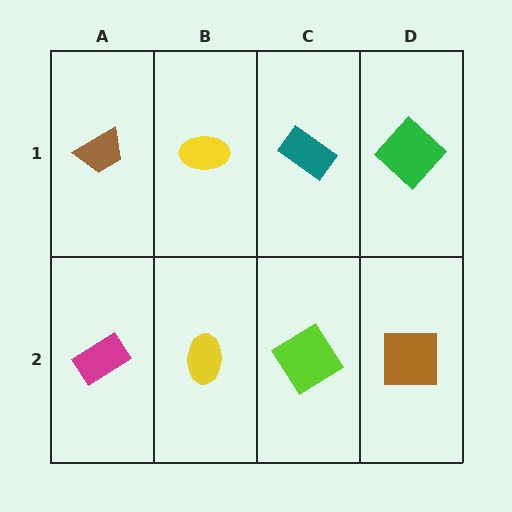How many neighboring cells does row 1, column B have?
3.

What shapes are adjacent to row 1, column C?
A lime diamond (row 2, column C), a yellow ellipse (row 1, column B), a green diamond (row 1, column D).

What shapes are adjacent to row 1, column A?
A magenta rectangle (row 2, column A), a yellow ellipse (row 1, column B).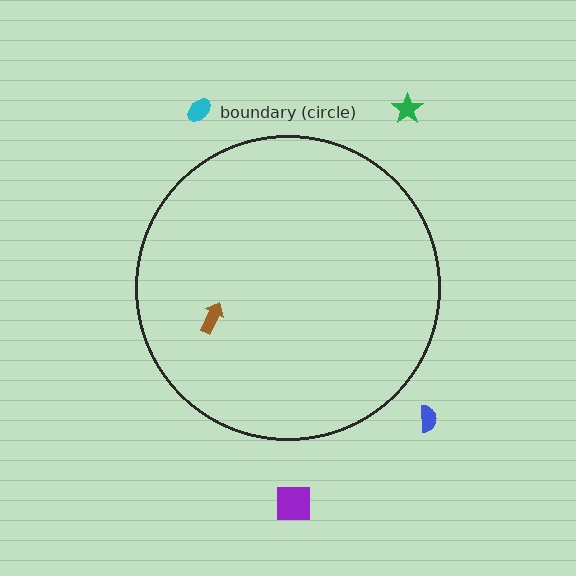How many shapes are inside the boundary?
1 inside, 4 outside.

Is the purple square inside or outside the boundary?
Outside.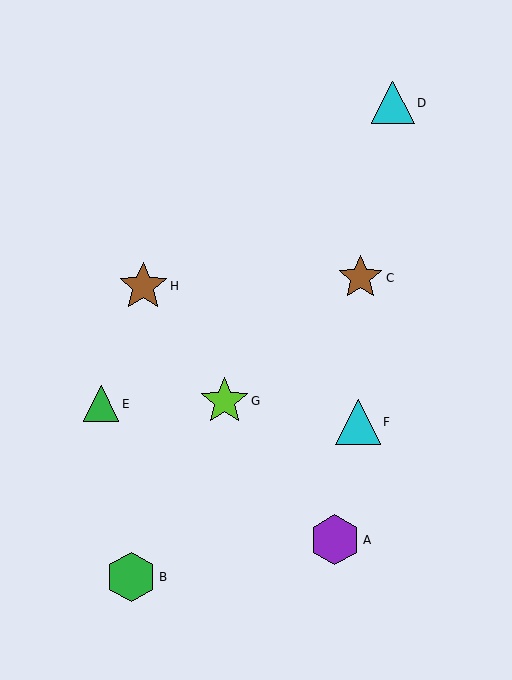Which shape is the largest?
The purple hexagon (labeled A) is the largest.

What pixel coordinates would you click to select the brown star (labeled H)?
Click at (143, 286) to select the brown star H.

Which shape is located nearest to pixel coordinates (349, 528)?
The purple hexagon (labeled A) at (335, 540) is nearest to that location.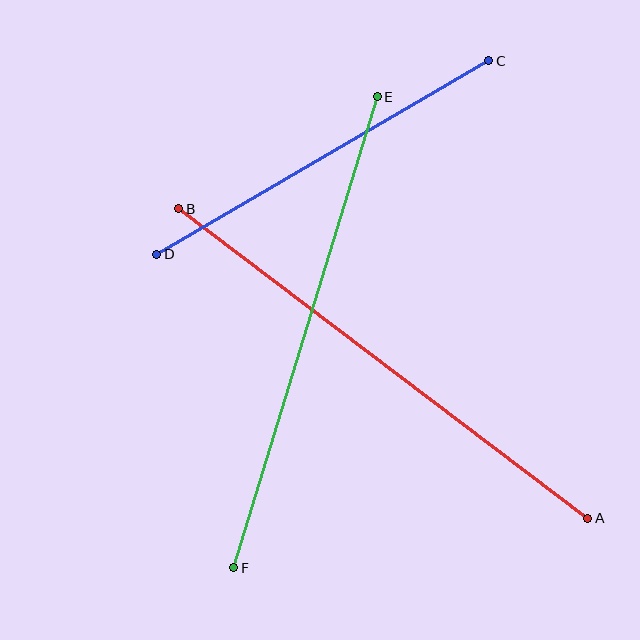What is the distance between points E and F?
The distance is approximately 492 pixels.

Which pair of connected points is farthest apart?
Points A and B are farthest apart.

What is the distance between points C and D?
The distance is approximately 385 pixels.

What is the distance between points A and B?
The distance is approximately 513 pixels.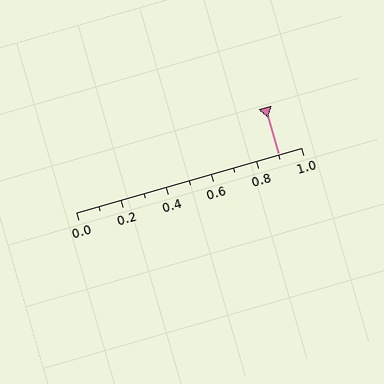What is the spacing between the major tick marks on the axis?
The major ticks are spaced 0.2 apart.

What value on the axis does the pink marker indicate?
The marker indicates approximately 0.9.